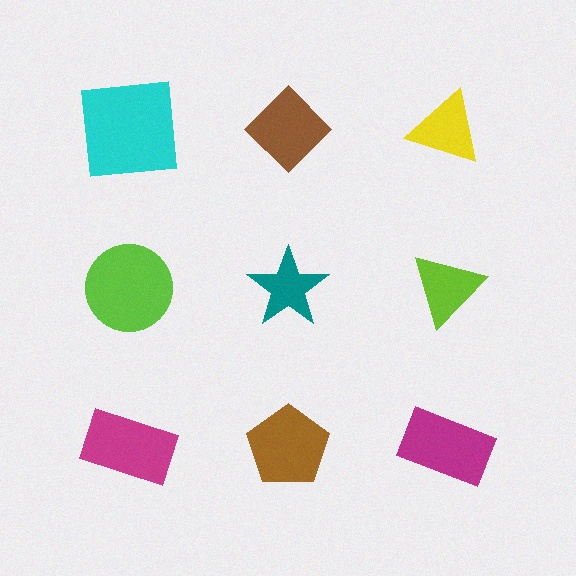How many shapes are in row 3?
3 shapes.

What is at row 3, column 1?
A magenta rectangle.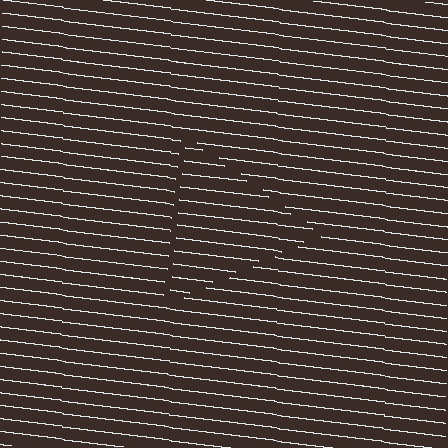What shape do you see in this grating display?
An illusory triangle. The interior of the shape contains the same grating, shifted by half a period — the contour is defined by the phase discontinuity where line-ends from the inner and outer gratings abut.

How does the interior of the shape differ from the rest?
The interior of the shape contains the same grating, shifted by half a period — the contour is defined by the phase discontinuity where line-ends from the inner and outer gratings abut.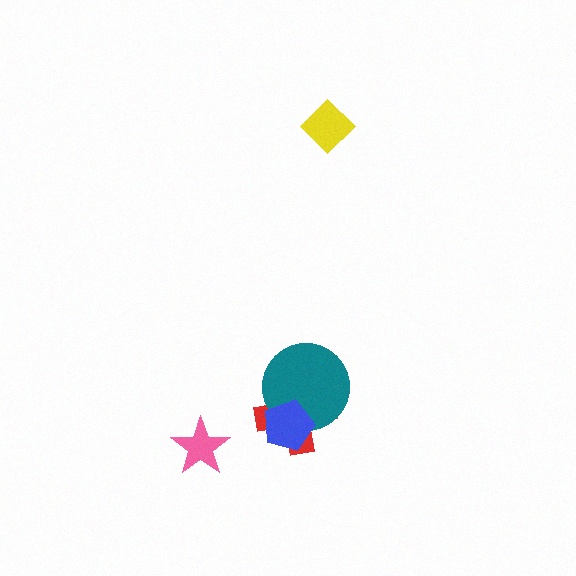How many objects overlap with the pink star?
0 objects overlap with the pink star.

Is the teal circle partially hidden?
Yes, it is partially covered by another shape.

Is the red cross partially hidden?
Yes, it is partially covered by another shape.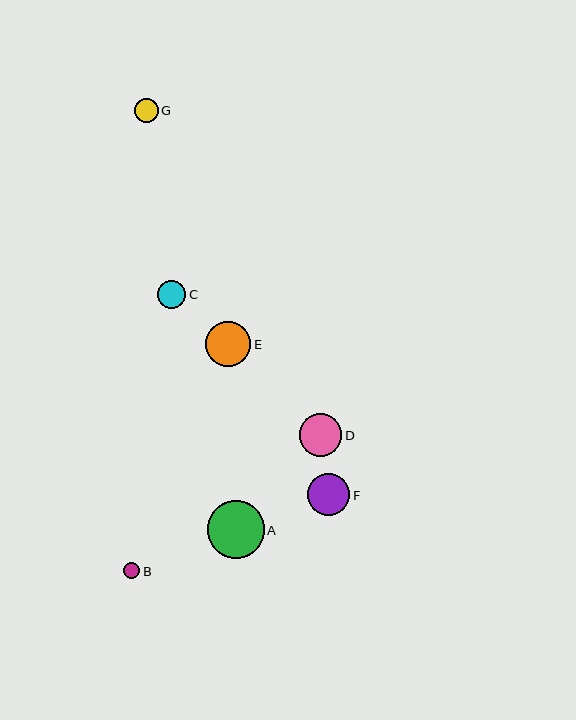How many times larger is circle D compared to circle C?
Circle D is approximately 1.5 times the size of circle C.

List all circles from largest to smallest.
From largest to smallest: A, E, D, F, C, G, B.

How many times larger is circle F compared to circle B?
Circle F is approximately 2.6 times the size of circle B.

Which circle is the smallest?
Circle B is the smallest with a size of approximately 16 pixels.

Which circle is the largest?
Circle A is the largest with a size of approximately 57 pixels.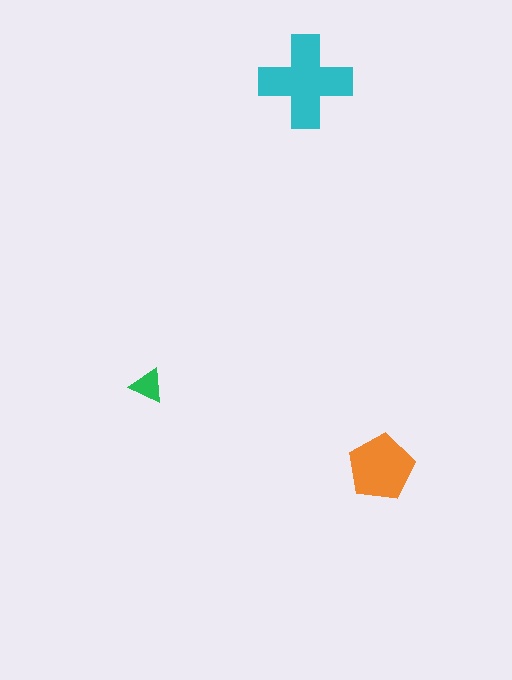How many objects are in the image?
There are 3 objects in the image.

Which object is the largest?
The cyan cross.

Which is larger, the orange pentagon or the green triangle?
The orange pentagon.